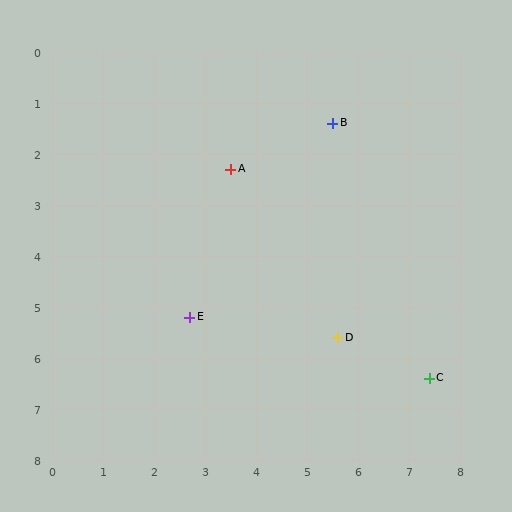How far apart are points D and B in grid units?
Points D and B are about 4.2 grid units apart.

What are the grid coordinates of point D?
Point D is at approximately (5.6, 5.6).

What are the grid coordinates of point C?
Point C is at approximately (7.4, 6.4).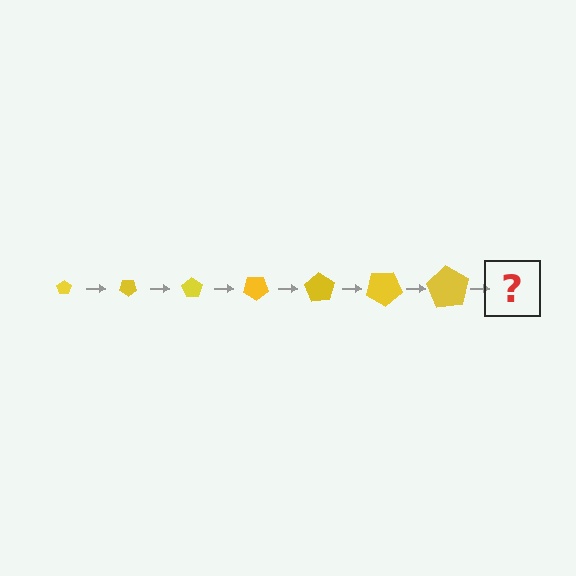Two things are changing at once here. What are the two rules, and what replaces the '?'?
The two rules are that the pentagon grows larger each step and it rotates 35 degrees each step. The '?' should be a pentagon, larger than the previous one and rotated 245 degrees from the start.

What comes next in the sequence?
The next element should be a pentagon, larger than the previous one and rotated 245 degrees from the start.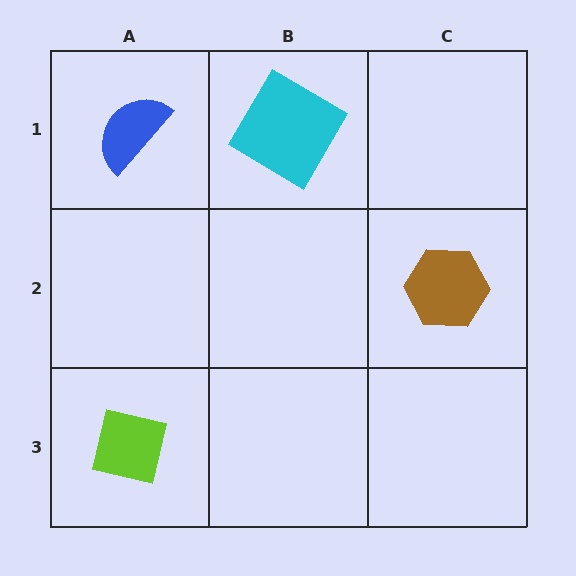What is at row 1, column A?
A blue semicircle.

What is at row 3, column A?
A lime square.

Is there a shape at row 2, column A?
No, that cell is empty.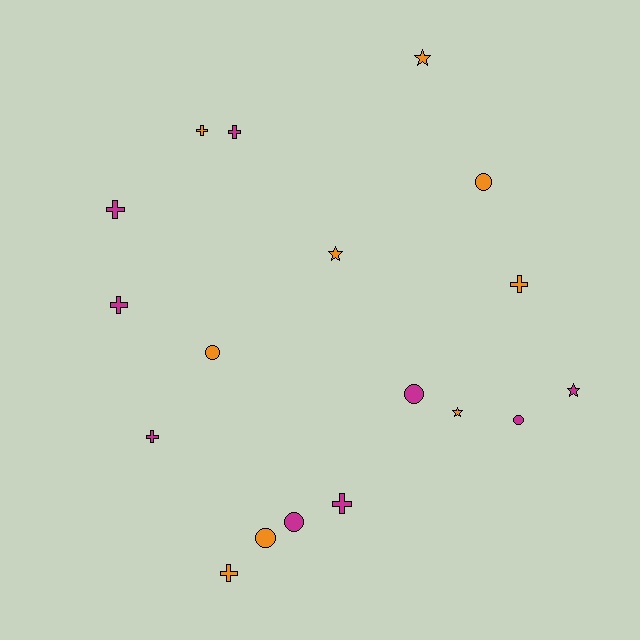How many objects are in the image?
There are 18 objects.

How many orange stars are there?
There are 3 orange stars.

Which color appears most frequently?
Orange, with 9 objects.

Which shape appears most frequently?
Cross, with 8 objects.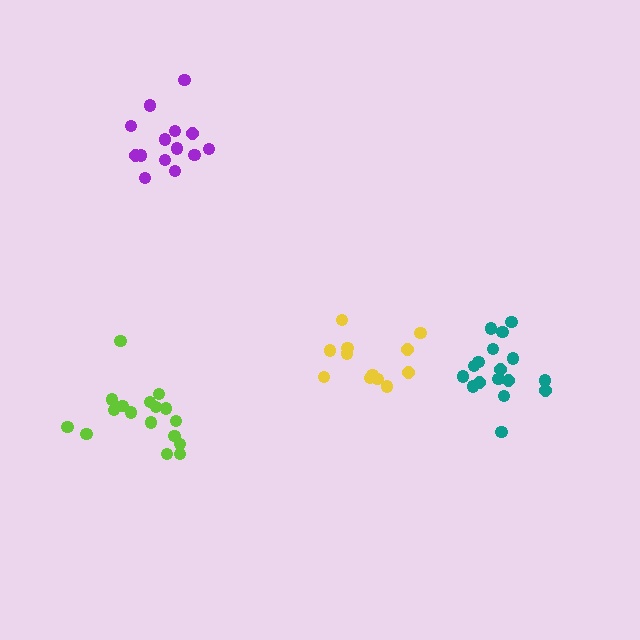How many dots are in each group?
Group 1: 17 dots, Group 2: 13 dots, Group 3: 14 dots, Group 4: 17 dots (61 total).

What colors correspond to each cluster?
The clusters are colored: teal, yellow, purple, lime.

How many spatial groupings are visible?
There are 4 spatial groupings.